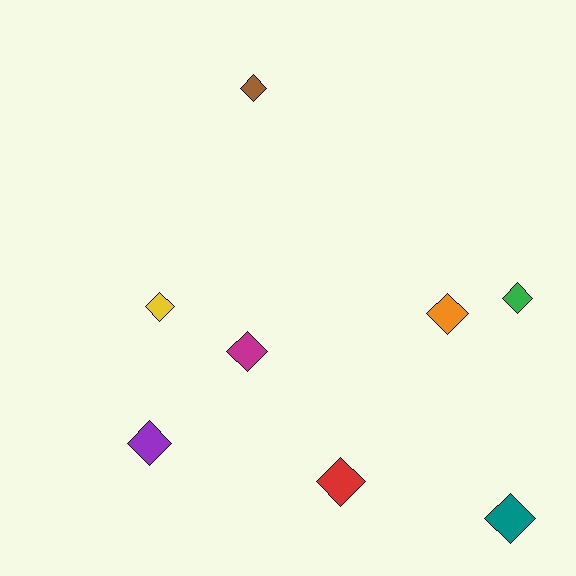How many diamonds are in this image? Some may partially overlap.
There are 8 diamonds.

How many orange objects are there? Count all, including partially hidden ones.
There is 1 orange object.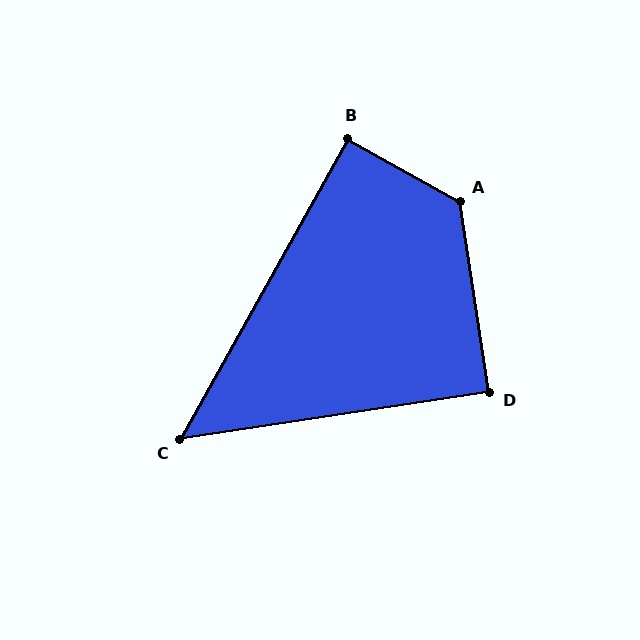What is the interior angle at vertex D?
Approximately 90 degrees (approximately right).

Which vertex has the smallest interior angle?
C, at approximately 52 degrees.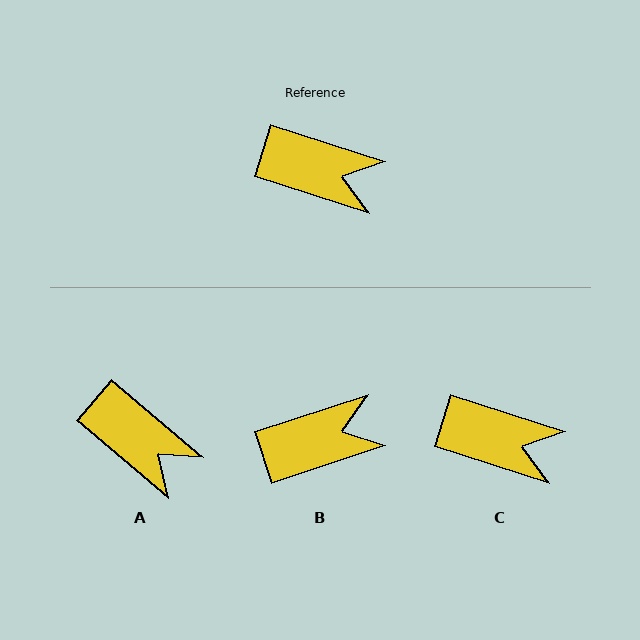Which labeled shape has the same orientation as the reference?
C.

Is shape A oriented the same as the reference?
No, it is off by about 23 degrees.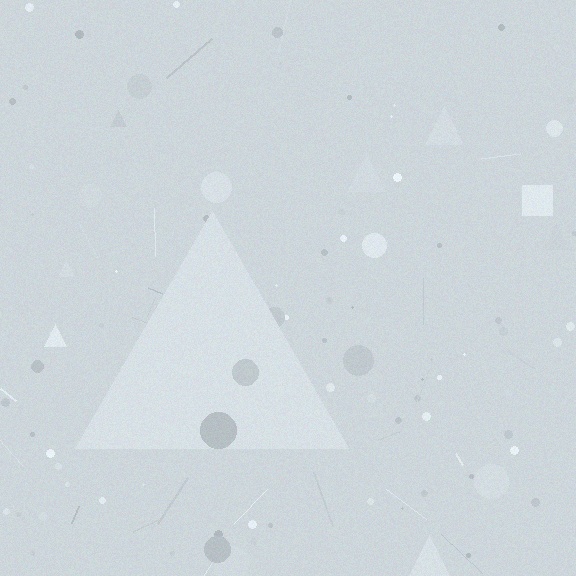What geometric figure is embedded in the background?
A triangle is embedded in the background.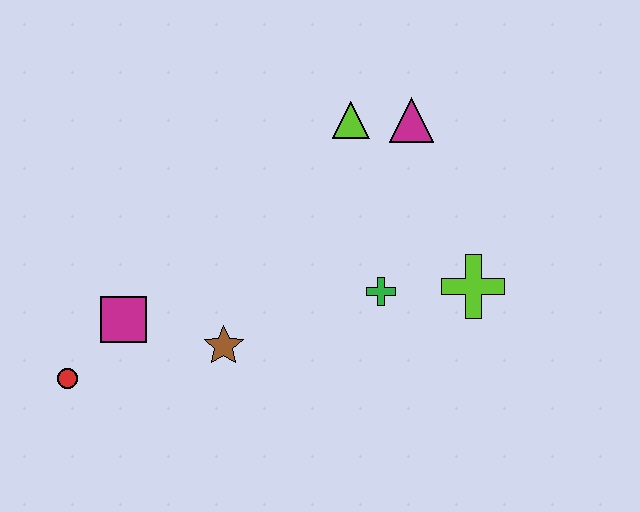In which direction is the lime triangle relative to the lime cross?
The lime triangle is above the lime cross.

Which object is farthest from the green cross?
The red circle is farthest from the green cross.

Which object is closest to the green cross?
The lime cross is closest to the green cross.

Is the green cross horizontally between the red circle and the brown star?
No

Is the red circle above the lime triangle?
No